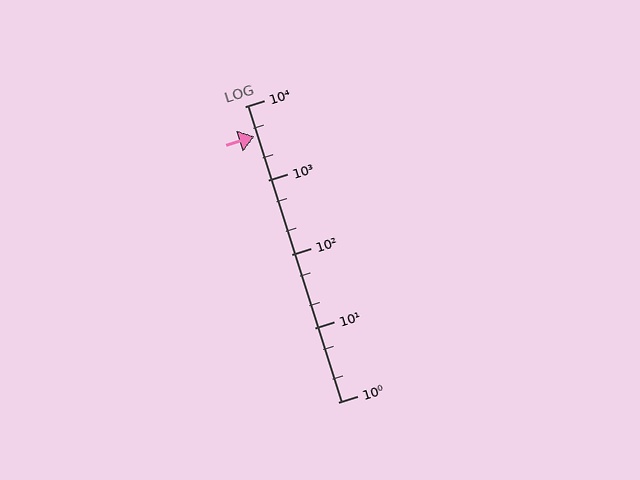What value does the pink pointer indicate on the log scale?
The pointer indicates approximately 3900.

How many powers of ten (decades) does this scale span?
The scale spans 4 decades, from 1 to 10000.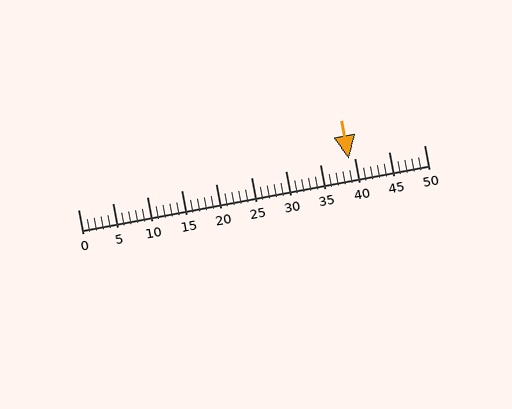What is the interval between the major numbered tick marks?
The major tick marks are spaced 5 units apart.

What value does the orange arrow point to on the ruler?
The orange arrow points to approximately 39.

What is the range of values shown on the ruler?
The ruler shows values from 0 to 50.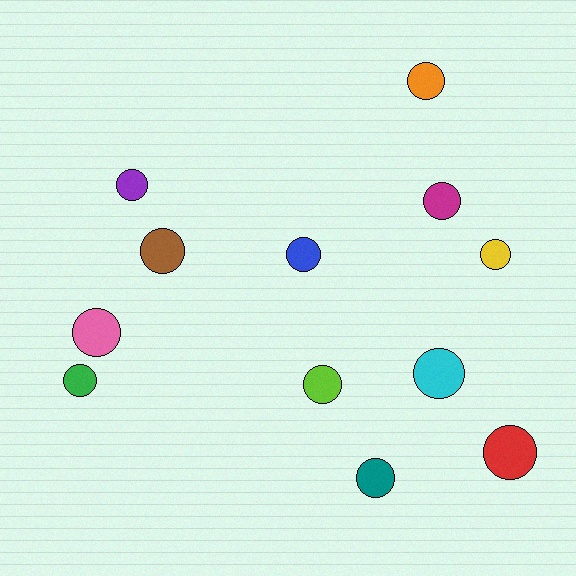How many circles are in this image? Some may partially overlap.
There are 12 circles.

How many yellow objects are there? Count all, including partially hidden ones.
There is 1 yellow object.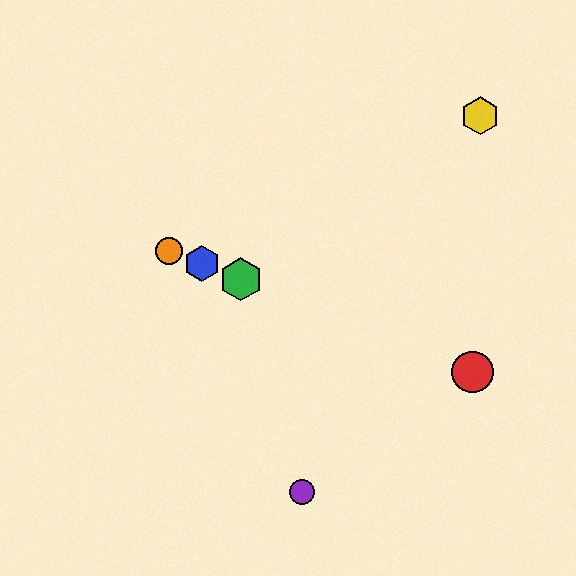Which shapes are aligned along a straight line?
The red circle, the blue hexagon, the green hexagon, the orange circle are aligned along a straight line.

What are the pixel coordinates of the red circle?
The red circle is at (473, 372).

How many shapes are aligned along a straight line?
4 shapes (the red circle, the blue hexagon, the green hexagon, the orange circle) are aligned along a straight line.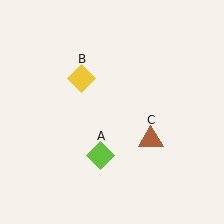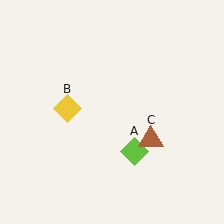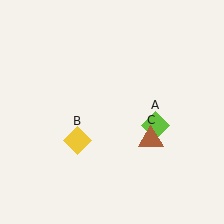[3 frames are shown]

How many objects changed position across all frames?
2 objects changed position: lime diamond (object A), yellow diamond (object B).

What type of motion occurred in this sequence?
The lime diamond (object A), yellow diamond (object B) rotated counterclockwise around the center of the scene.